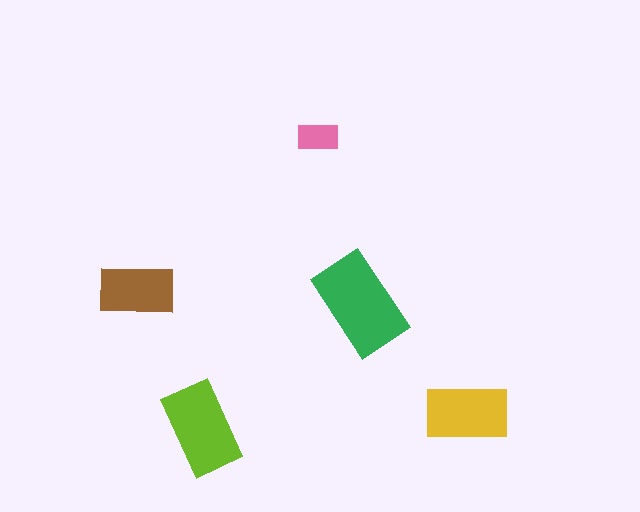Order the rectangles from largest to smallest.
the green one, the lime one, the yellow one, the brown one, the pink one.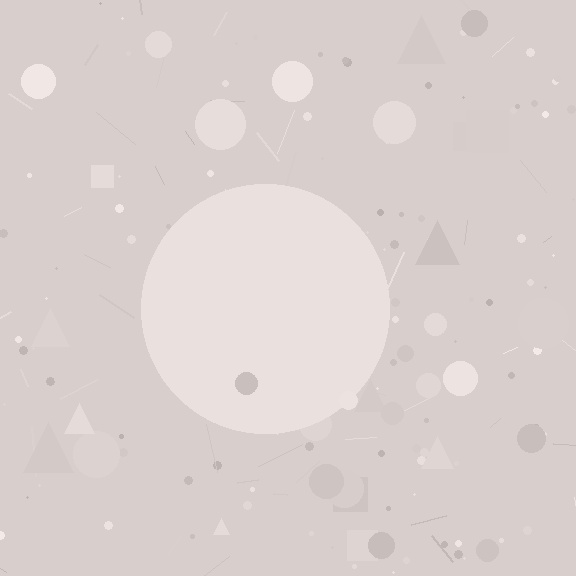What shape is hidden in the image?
A circle is hidden in the image.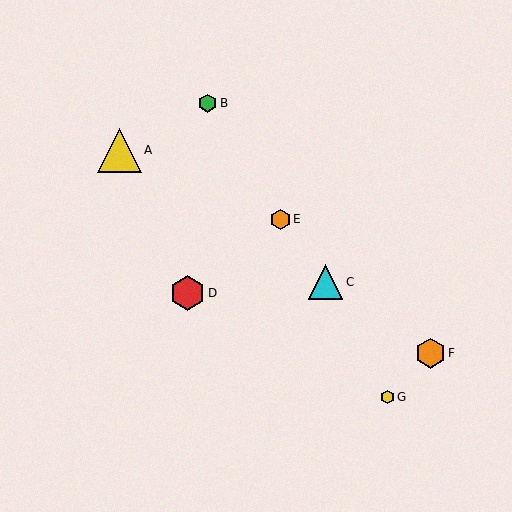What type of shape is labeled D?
Shape D is a red hexagon.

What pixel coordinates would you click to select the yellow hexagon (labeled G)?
Click at (388, 397) to select the yellow hexagon G.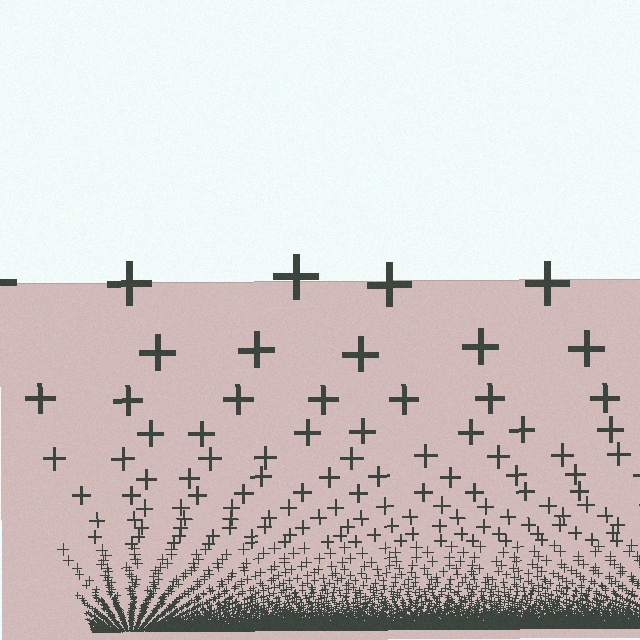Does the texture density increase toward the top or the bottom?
Density increases toward the bottom.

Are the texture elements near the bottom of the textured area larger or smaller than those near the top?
Smaller. The gradient is inverted — elements near the bottom are smaller and denser.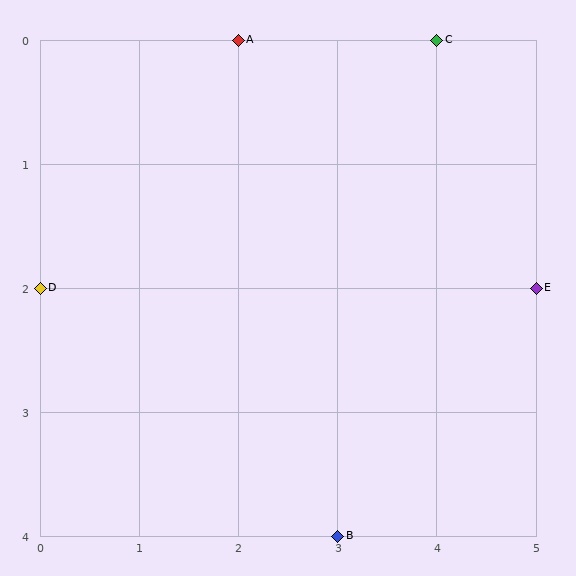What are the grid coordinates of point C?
Point C is at grid coordinates (4, 0).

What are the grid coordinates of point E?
Point E is at grid coordinates (5, 2).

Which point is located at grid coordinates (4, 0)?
Point C is at (4, 0).